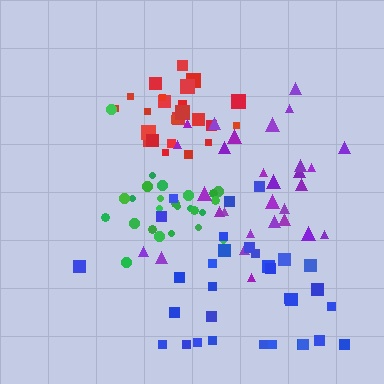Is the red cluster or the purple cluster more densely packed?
Red.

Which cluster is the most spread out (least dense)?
Blue.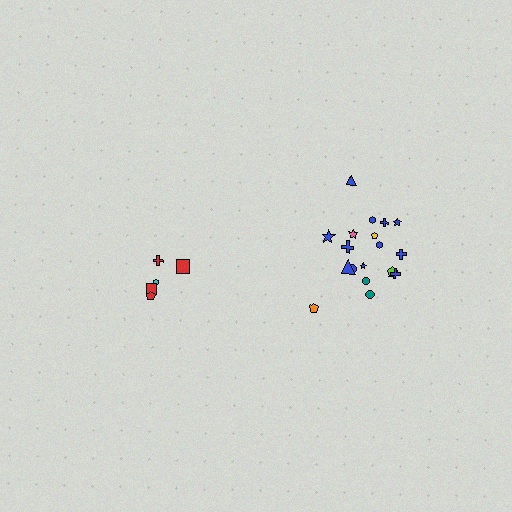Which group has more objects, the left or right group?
The right group.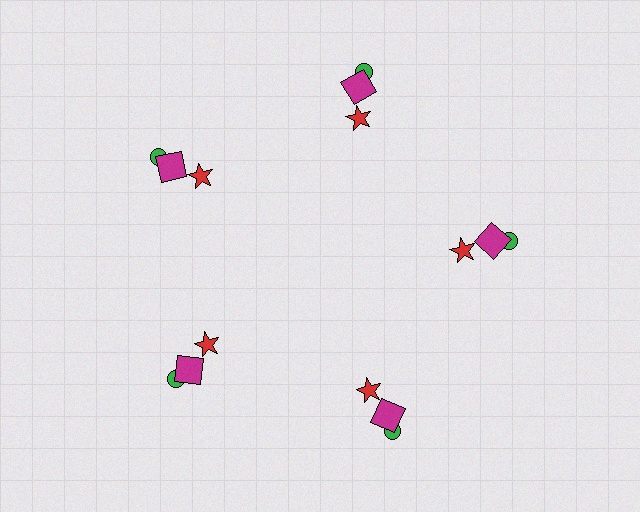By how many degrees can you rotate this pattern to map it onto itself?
The pattern maps onto itself every 72 degrees of rotation.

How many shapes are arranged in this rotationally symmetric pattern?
There are 15 shapes, arranged in 5 groups of 3.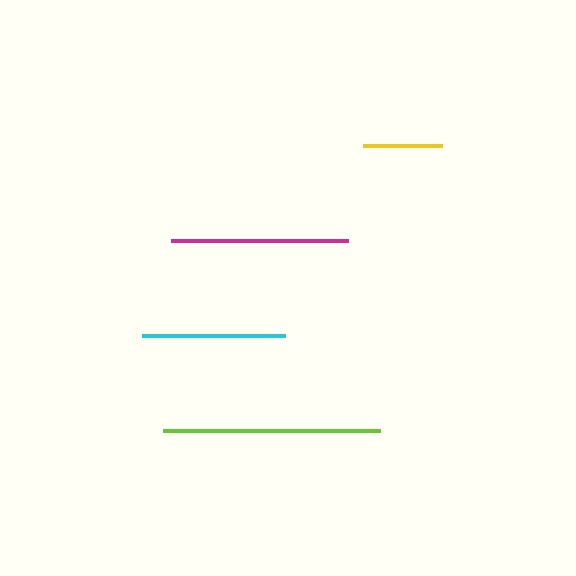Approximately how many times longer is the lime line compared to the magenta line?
The lime line is approximately 1.2 times the length of the magenta line.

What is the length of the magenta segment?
The magenta segment is approximately 177 pixels long.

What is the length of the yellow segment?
The yellow segment is approximately 79 pixels long.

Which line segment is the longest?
The lime line is the longest at approximately 217 pixels.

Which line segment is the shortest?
The yellow line is the shortest at approximately 79 pixels.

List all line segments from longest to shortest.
From longest to shortest: lime, magenta, cyan, yellow.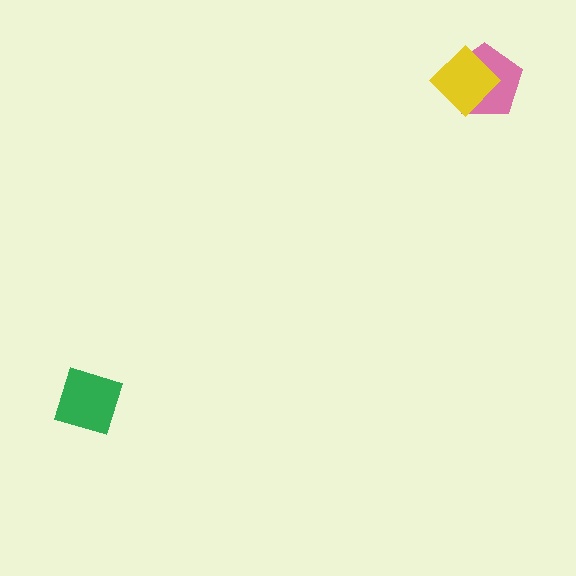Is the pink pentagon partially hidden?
Yes, it is partially covered by another shape.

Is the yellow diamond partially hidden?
No, no other shape covers it.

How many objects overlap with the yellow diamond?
1 object overlaps with the yellow diamond.